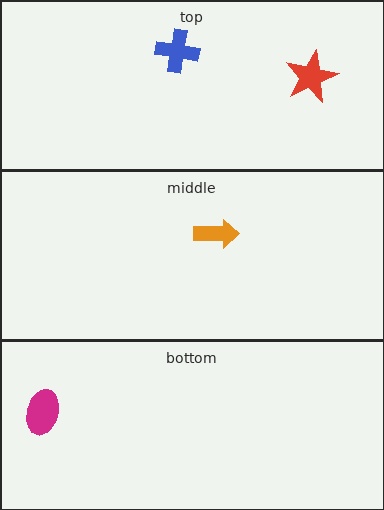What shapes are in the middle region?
The orange arrow.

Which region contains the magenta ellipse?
The bottom region.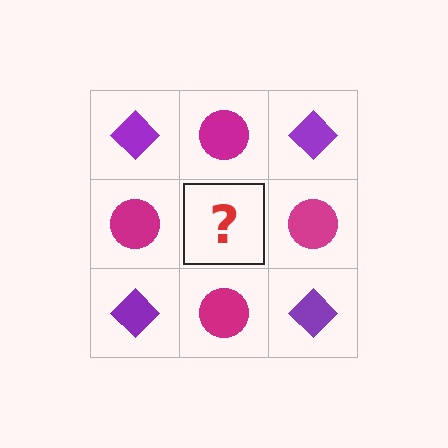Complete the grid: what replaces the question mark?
The question mark should be replaced with a purple diamond.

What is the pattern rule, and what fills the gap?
The rule is that it alternates purple diamond and magenta circle in a checkerboard pattern. The gap should be filled with a purple diamond.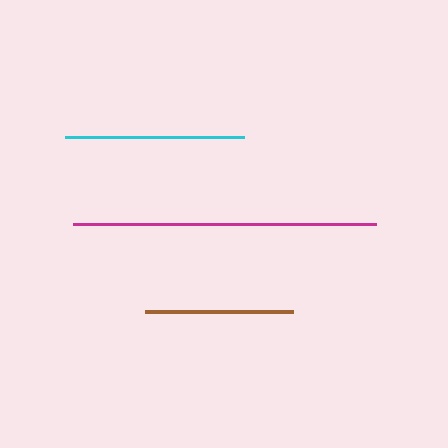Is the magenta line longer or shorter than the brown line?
The magenta line is longer than the brown line.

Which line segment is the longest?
The magenta line is the longest at approximately 303 pixels.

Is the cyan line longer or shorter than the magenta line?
The magenta line is longer than the cyan line.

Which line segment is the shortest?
The brown line is the shortest at approximately 148 pixels.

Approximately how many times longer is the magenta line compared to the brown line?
The magenta line is approximately 2.0 times the length of the brown line.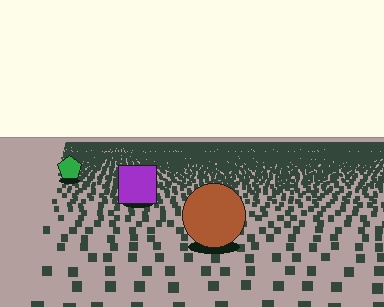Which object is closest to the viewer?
The brown circle is closest. The texture marks near it are larger and more spread out.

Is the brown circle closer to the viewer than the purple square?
Yes. The brown circle is closer — you can tell from the texture gradient: the ground texture is coarser near it.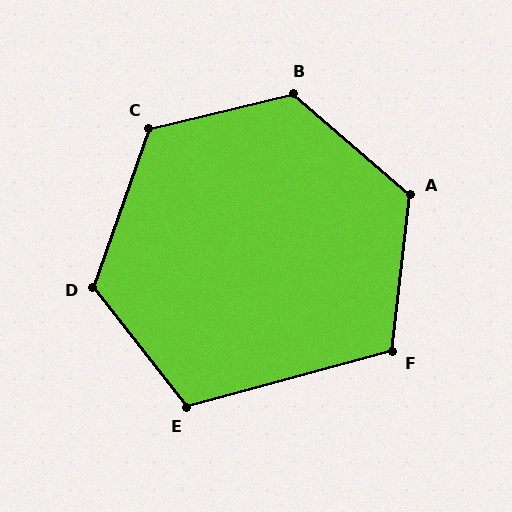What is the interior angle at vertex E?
Approximately 113 degrees (obtuse).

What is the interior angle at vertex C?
Approximately 123 degrees (obtuse).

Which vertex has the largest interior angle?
B, at approximately 126 degrees.